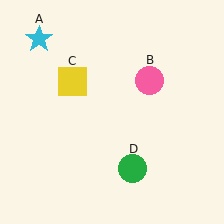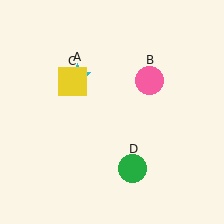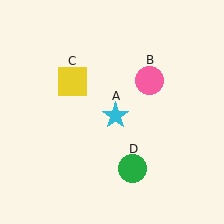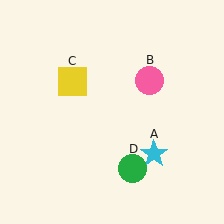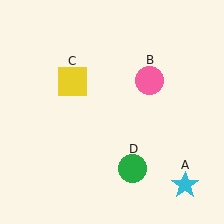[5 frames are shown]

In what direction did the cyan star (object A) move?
The cyan star (object A) moved down and to the right.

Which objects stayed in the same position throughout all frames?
Pink circle (object B) and yellow square (object C) and green circle (object D) remained stationary.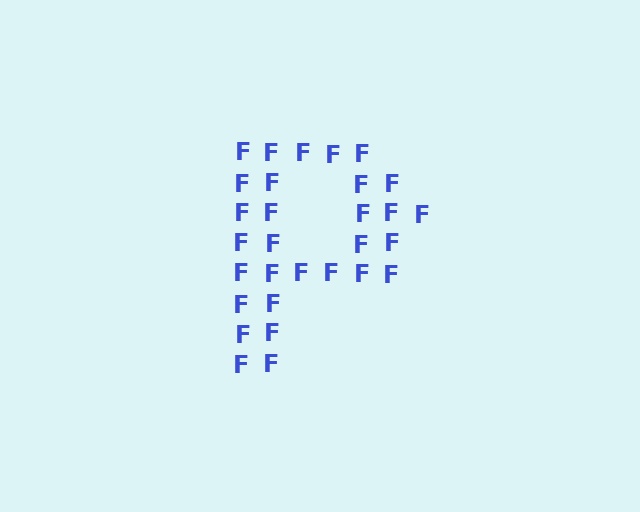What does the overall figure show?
The overall figure shows the letter P.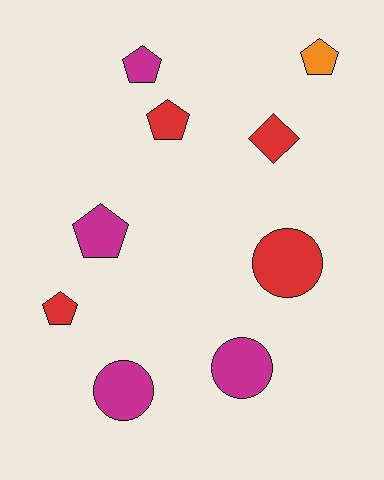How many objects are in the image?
There are 9 objects.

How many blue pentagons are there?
There are no blue pentagons.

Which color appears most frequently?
Red, with 4 objects.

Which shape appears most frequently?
Pentagon, with 5 objects.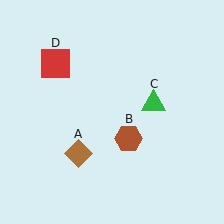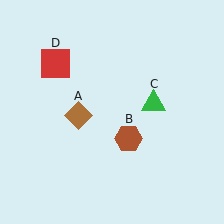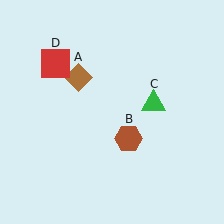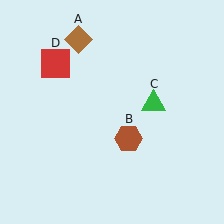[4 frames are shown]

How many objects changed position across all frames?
1 object changed position: brown diamond (object A).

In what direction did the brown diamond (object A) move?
The brown diamond (object A) moved up.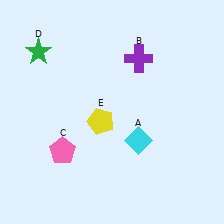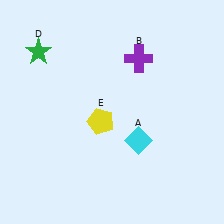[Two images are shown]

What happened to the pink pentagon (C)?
The pink pentagon (C) was removed in Image 2. It was in the bottom-left area of Image 1.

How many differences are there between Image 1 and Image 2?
There is 1 difference between the two images.